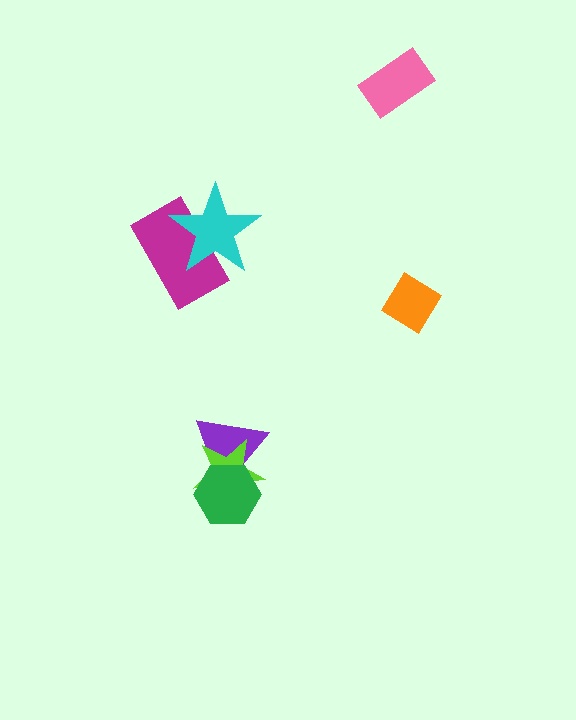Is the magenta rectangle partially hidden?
Yes, it is partially covered by another shape.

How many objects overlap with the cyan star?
1 object overlaps with the cyan star.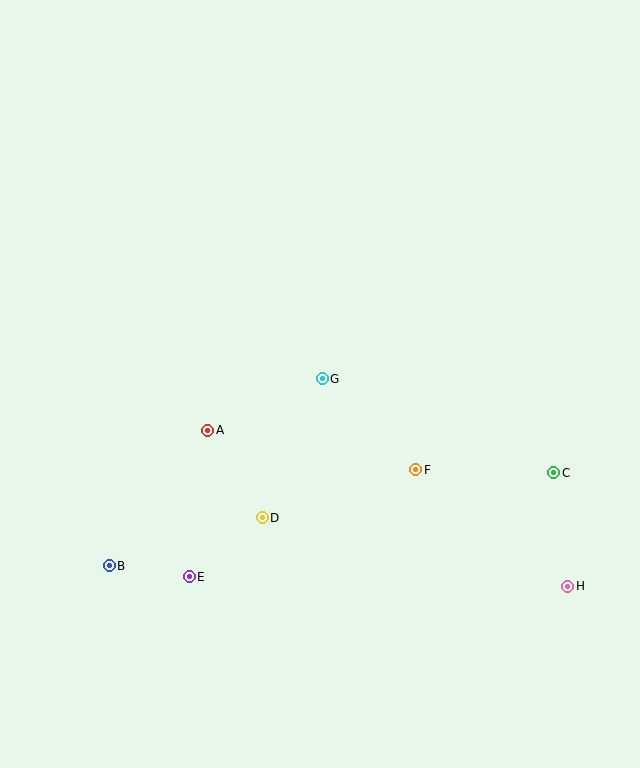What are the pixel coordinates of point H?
Point H is at (568, 586).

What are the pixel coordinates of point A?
Point A is at (208, 430).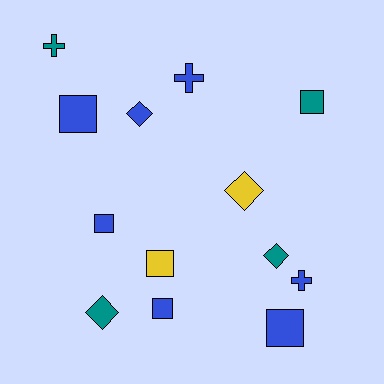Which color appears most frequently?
Blue, with 7 objects.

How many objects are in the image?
There are 13 objects.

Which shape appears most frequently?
Square, with 6 objects.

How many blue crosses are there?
There are 2 blue crosses.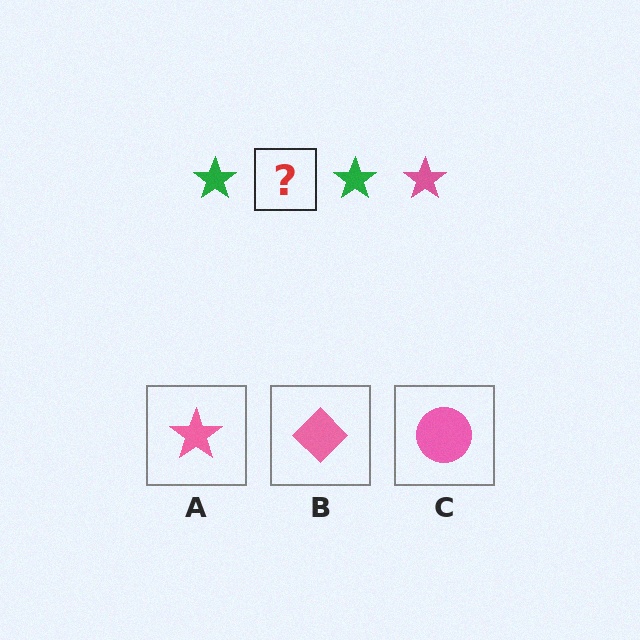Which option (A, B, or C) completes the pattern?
A.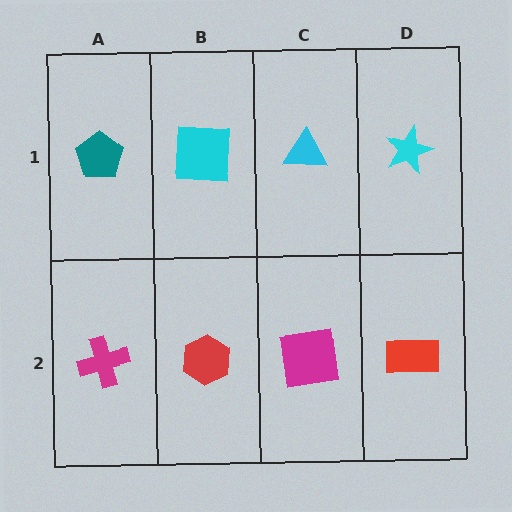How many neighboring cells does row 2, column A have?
2.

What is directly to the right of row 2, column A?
A red hexagon.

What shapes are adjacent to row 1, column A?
A magenta cross (row 2, column A), a cyan square (row 1, column B).